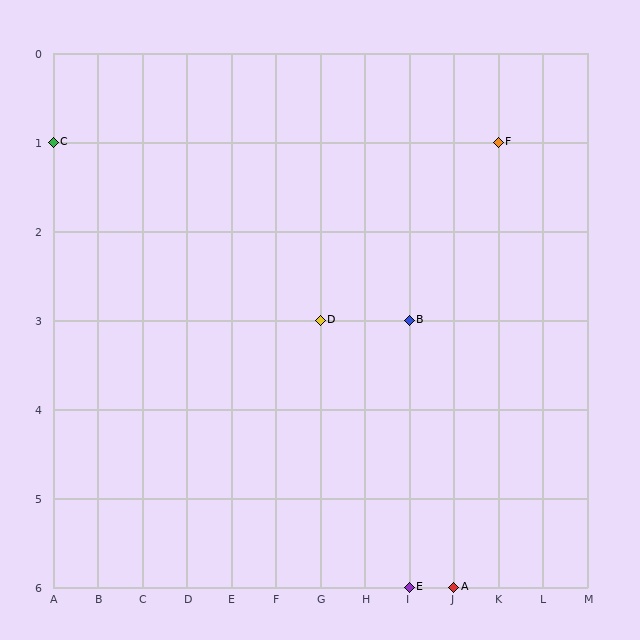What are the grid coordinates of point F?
Point F is at grid coordinates (K, 1).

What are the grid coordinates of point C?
Point C is at grid coordinates (A, 1).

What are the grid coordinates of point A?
Point A is at grid coordinates (J, 6).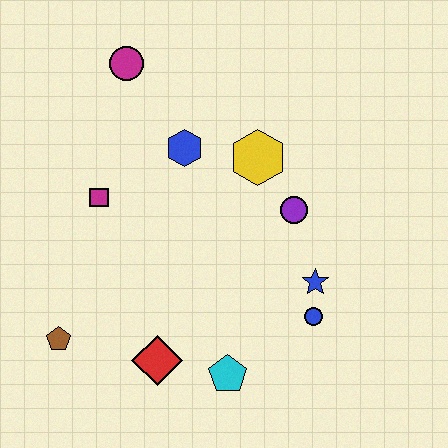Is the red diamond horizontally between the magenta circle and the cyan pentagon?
Yes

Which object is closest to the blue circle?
The blue star is closest to the blue circle.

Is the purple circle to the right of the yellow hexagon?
Yes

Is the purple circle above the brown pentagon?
Yes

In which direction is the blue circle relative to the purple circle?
The blue circle is below the purple circle.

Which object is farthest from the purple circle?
The brown pentagon is farthest from the purple circle.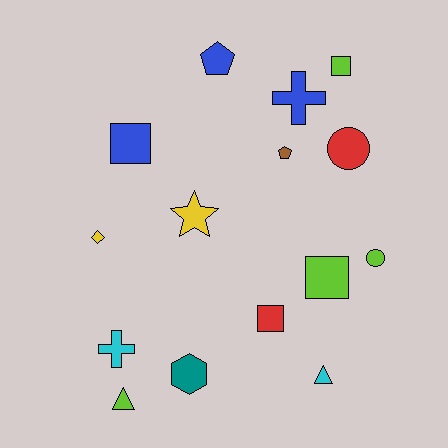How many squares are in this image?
There are 4 squares.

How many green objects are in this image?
There are no green objects.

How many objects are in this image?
There are 15 objects.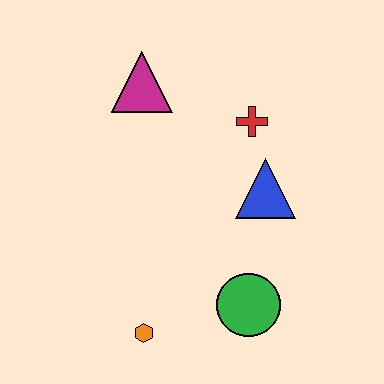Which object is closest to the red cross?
The blue triangle is closest to the red cross.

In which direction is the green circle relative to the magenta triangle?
The green circle is below the magenta triangle.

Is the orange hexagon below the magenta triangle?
Yes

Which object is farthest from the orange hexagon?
The magenta triangle is farthest from the orange hexagon.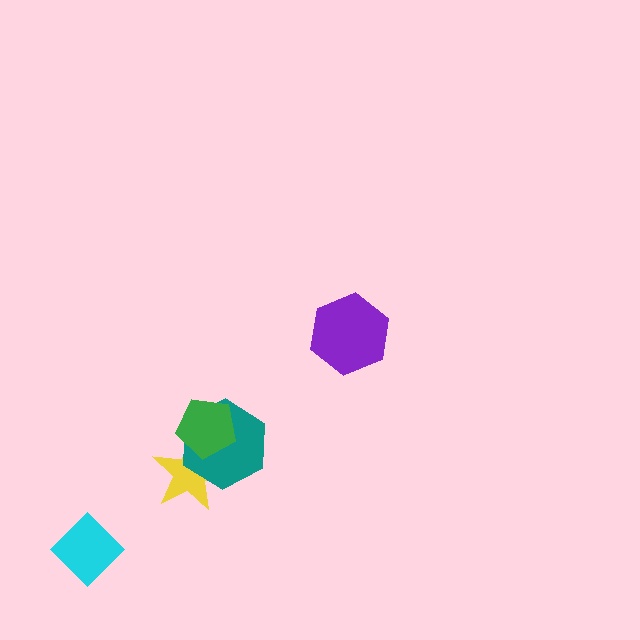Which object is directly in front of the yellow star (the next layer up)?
The teal hexagon is directly in front of the yellow star.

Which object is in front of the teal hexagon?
The green pentagon is in front of the teal hexagon.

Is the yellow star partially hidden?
Yes, it is partially covered by another shape.